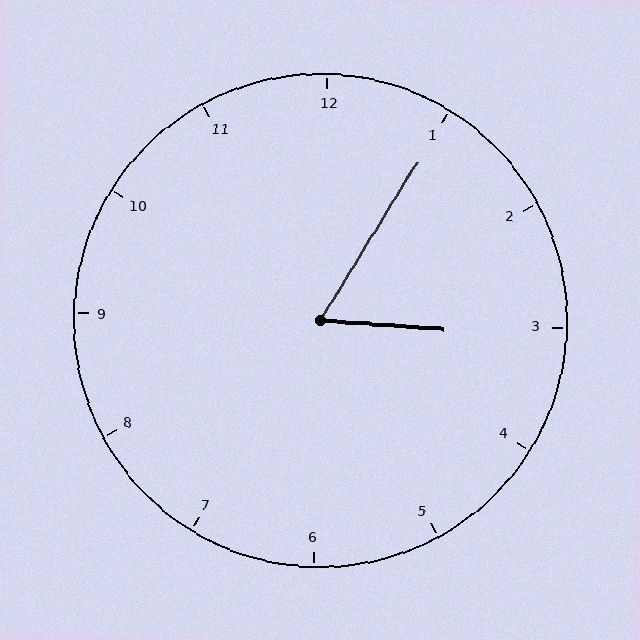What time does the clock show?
3:05.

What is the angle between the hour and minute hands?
Approximately 62 degrees.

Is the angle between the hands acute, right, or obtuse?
It is acute.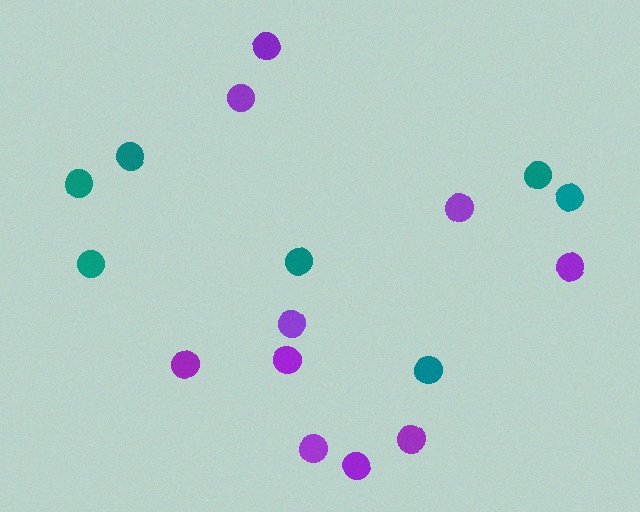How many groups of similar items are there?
There are 2 groups: one group of teal circles (7) and one group of purple circles (10).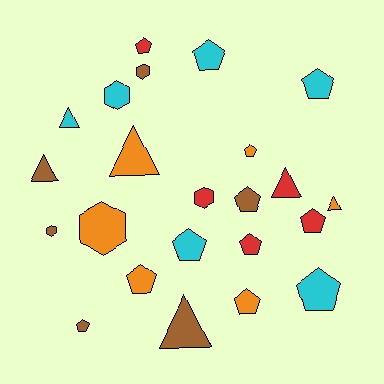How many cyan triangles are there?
There is 1 cyan triangle.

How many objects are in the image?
There are 23 objects.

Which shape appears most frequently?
Pentagon, with 12 objects.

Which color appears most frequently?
Cyan, with 6 objects.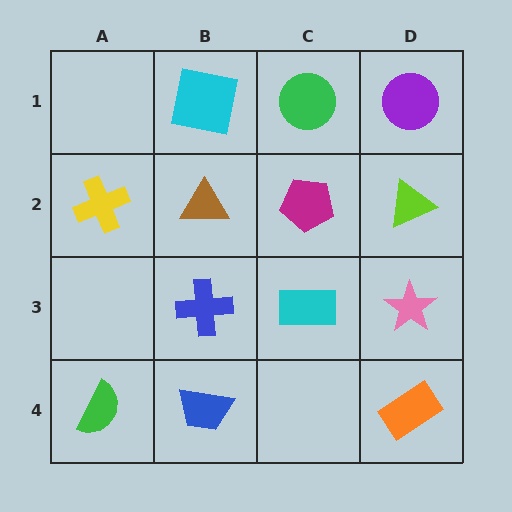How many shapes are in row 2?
4 shapes.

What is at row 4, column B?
A blue trapezoid.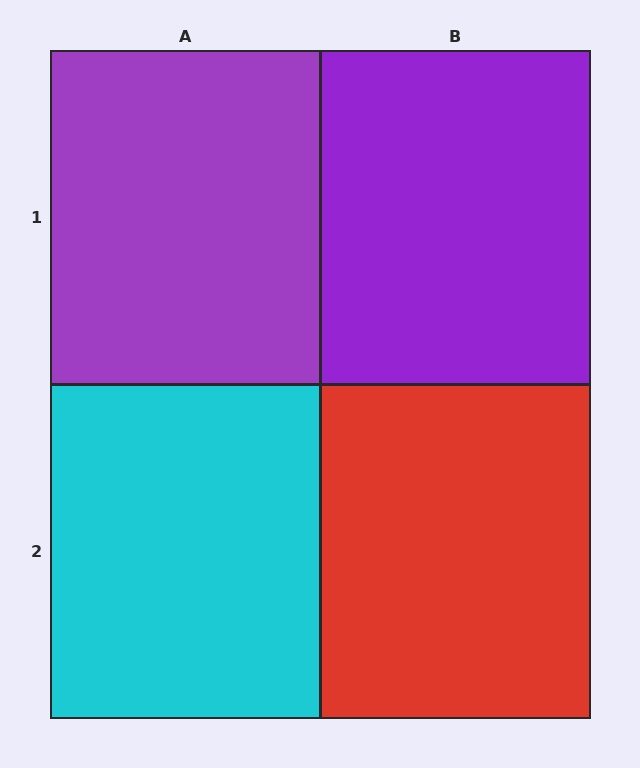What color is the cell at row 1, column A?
Purple.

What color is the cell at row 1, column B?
Purple.